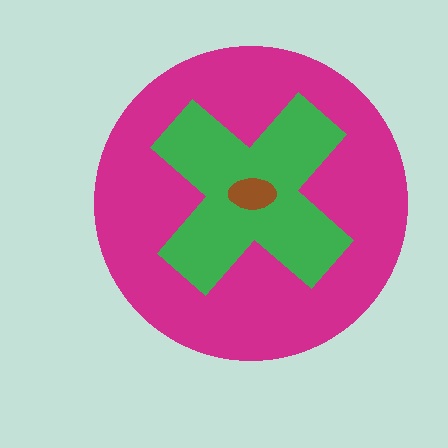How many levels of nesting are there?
3.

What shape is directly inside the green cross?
The brown ellipse.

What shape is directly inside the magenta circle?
The green cross.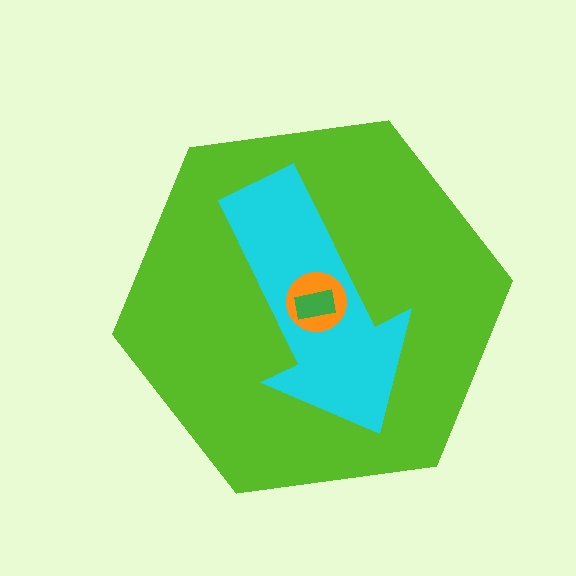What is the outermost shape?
The lime hexagon.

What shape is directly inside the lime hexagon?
The cyan arrow.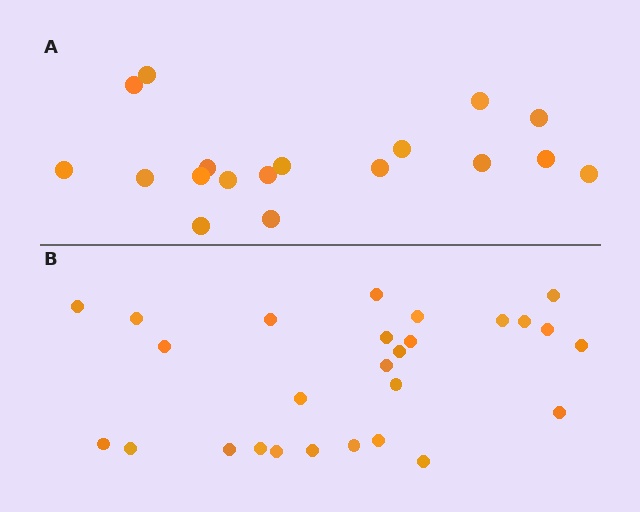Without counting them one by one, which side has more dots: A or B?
Region B (the bottom region) has more dots.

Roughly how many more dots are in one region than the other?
Region B has roughly 8 or so more dots than region A.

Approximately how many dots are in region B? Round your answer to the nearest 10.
About 30 dots. (The exact count is 27, which rounds to 30.)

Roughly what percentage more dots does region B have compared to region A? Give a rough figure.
About 50% more.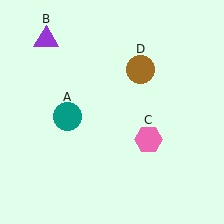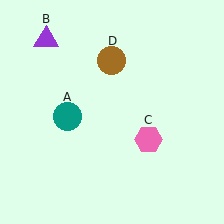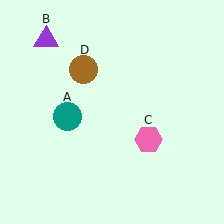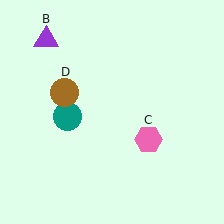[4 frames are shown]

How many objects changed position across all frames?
1 object changed position: brown circle (object D).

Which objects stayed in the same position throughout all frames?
Teal circle (object A) and purple triangle (object B) and pink hexagon (object C) remained stationary.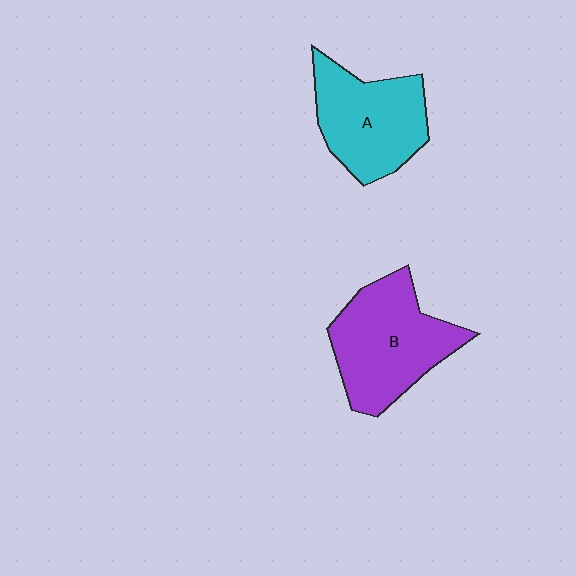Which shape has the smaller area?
Shape A (cyan).